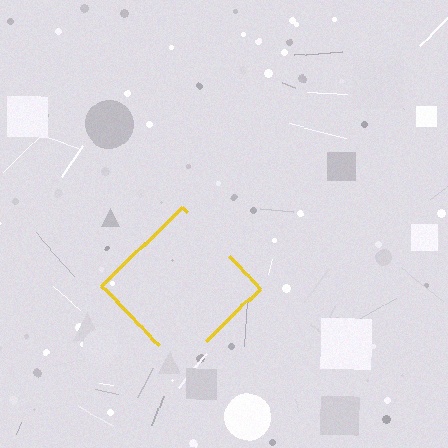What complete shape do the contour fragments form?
The contour fragments form a diamond.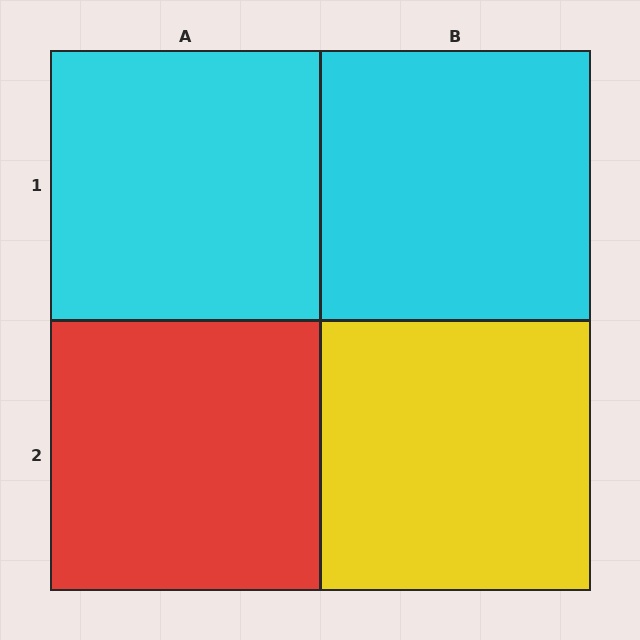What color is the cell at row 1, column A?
Cyan.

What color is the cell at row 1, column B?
Cyan.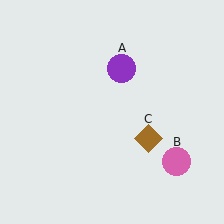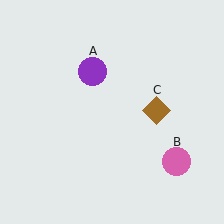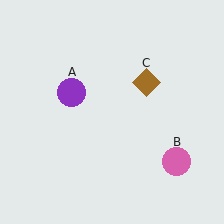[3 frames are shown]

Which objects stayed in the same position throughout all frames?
Pink circle (object B) remained stationary.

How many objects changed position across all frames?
2 objects changed position: purple circle (object A), brown diamond (object C).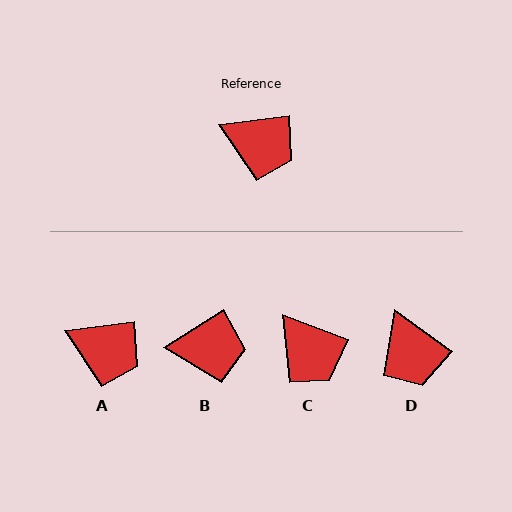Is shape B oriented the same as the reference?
No, it is off by about 25 degrees.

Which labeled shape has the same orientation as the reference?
A.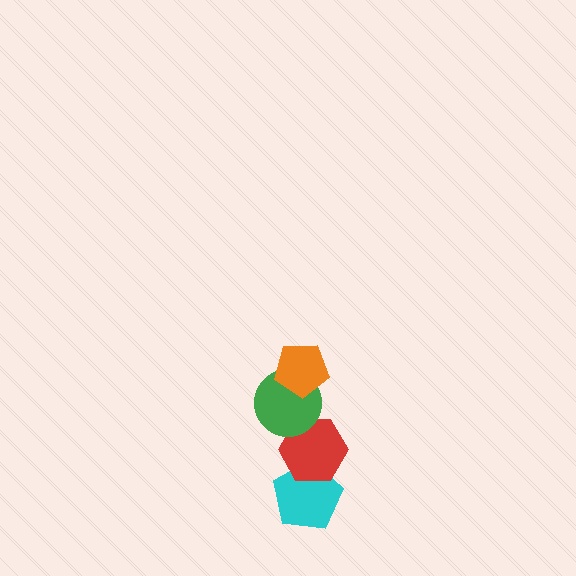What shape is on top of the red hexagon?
The green circle is on top of the red hexagon.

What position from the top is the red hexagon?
The red hexagon is 3rd from the top.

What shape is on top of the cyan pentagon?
The red hexagon is on top of the cyan pentagon.